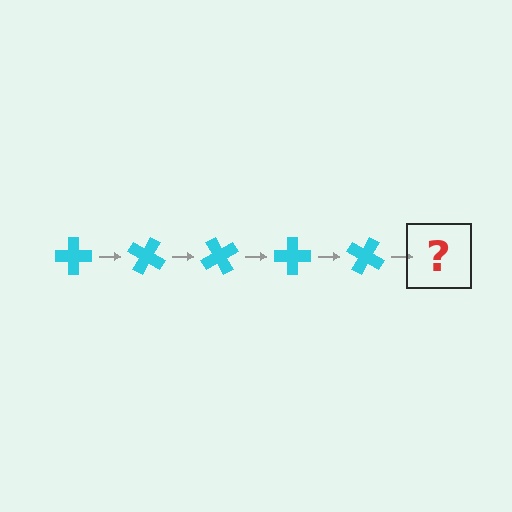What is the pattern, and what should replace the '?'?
The pattern is that the cross rotates 30 degrees each step. The '?' should be a cyan cross rotated 150 degrees.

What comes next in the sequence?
The next element should be a cyan cross rotated 150 degrees.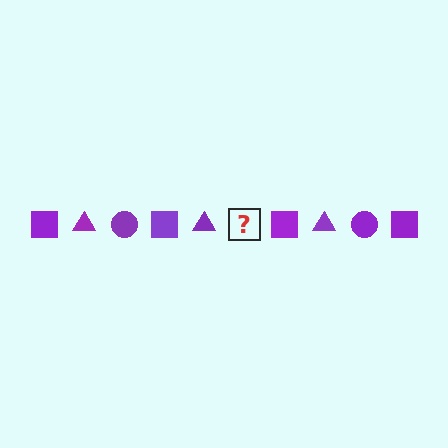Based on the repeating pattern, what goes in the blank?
The blank should be a purple circle.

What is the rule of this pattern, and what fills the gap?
The rule is that the pattern cycles through square, triangle, circle shapes in purple. The gap should be filled with a purple circle.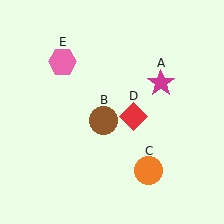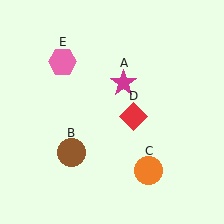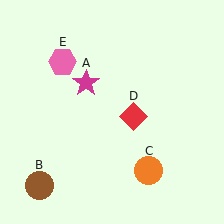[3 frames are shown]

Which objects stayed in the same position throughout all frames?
Orange circle (object C) and red diamond (object D) and pink hexagon (object E) remained stationary.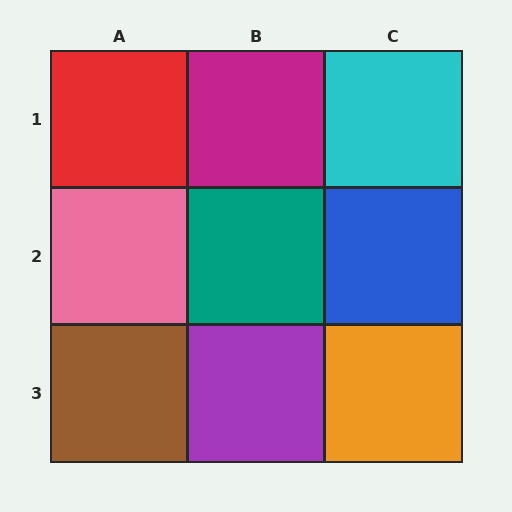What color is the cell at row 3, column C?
Orange.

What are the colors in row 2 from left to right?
Pink, teal, blue.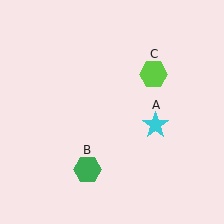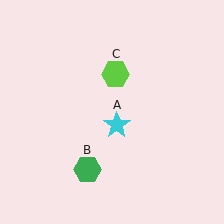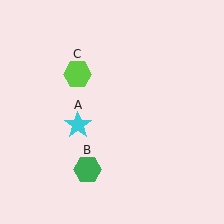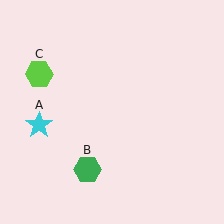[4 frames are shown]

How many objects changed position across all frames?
2 objects changed position: cyan star (object A), lime hexagon (object C).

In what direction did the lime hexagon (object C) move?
The lime hexagon (object C) moved left.